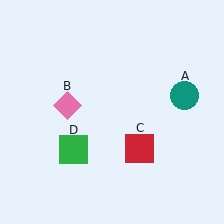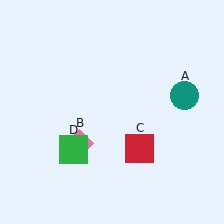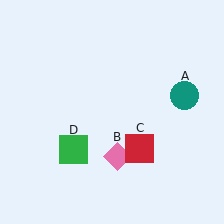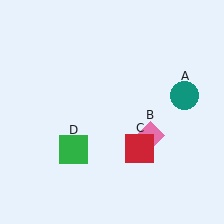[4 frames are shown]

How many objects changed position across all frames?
1 object changed position: pink diamond (object B).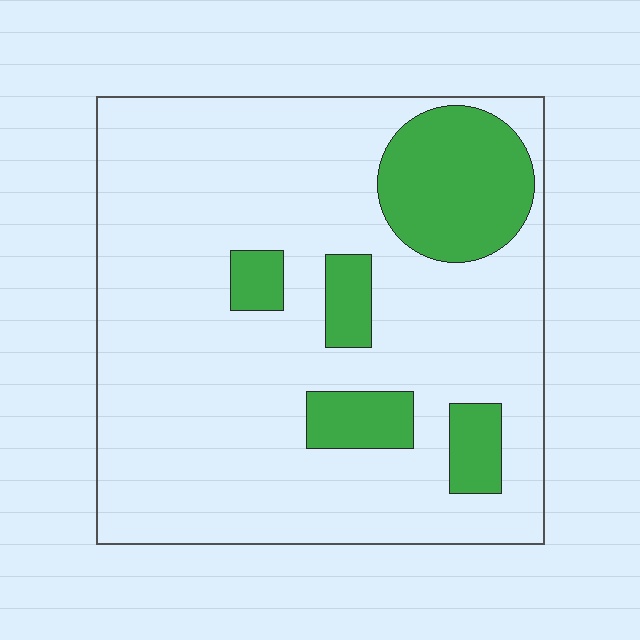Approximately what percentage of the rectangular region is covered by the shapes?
Approximately 20%.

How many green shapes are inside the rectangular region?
5.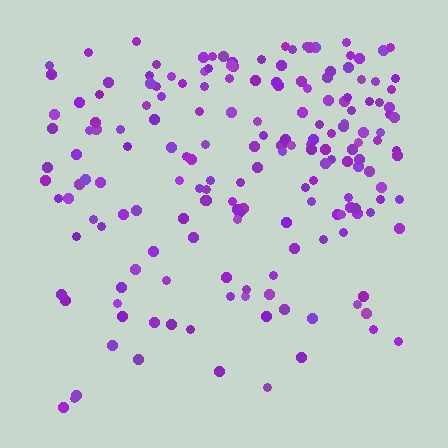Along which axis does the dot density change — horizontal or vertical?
Vertical.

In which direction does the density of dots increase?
From bottom to top, with the top side densest.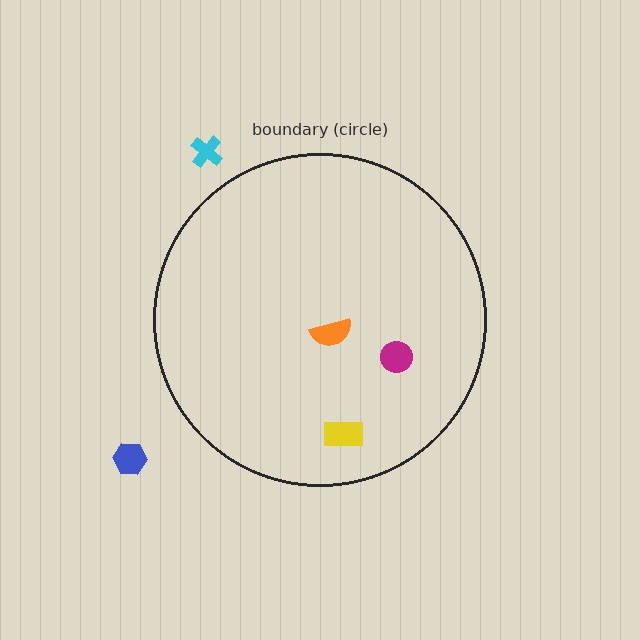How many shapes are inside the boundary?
3 inside, 2 outside.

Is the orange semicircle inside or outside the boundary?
Inside.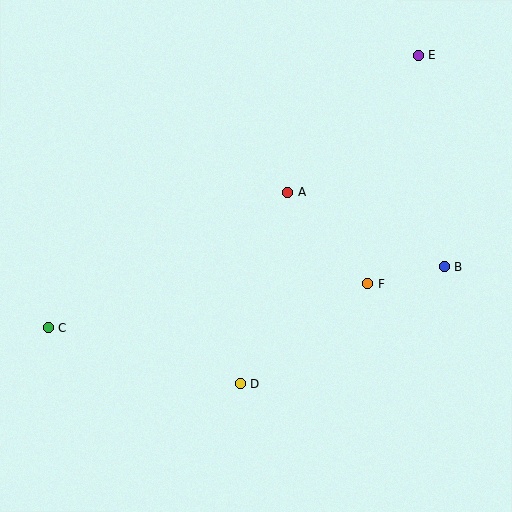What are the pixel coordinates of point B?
Point B is at (444, 267).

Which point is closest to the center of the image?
Point A at (288, 193) is closest to the center.